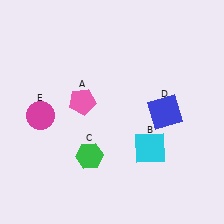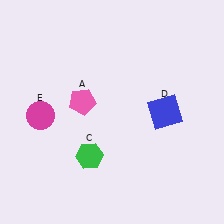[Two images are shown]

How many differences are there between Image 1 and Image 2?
There is 1 difference between the two images.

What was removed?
The cyan square (B) was removed in Image 2.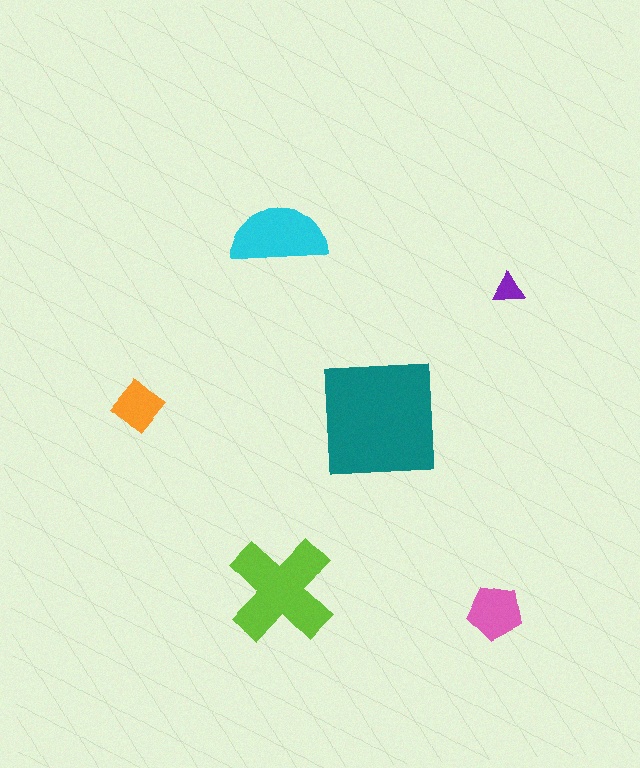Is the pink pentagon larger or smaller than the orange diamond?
Larger.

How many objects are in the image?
There are 6 objects in the image.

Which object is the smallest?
The purple triangle.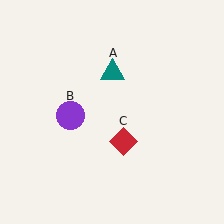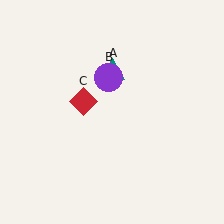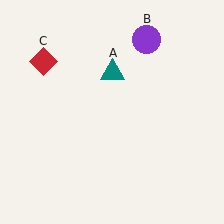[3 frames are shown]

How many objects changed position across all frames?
2 objects changed position: purple circle (object B), red diamond (object C).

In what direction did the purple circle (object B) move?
The purple circle (object B) moved up and to the right.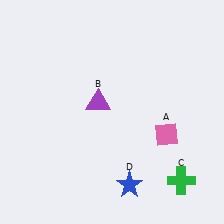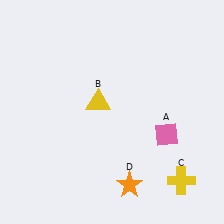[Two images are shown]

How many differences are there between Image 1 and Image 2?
There are 3 differences between the two images.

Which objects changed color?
B changed from purple to yellow. C changed from green to yellow. D changed from blue to orange.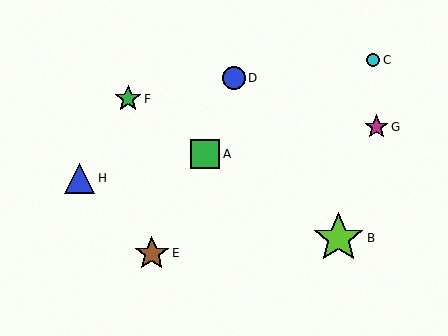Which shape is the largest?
The lime star (labeled B) is the largest.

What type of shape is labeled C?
Shape C is a cyan circle.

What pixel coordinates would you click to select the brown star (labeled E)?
Click at (152, 253) to select the brown star E.